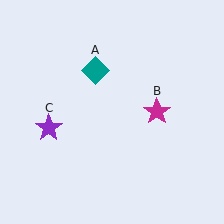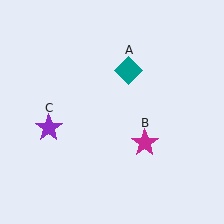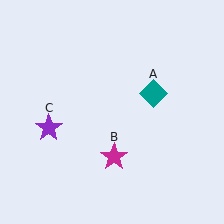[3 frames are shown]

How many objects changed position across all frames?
2 objects changed position: teal diamond (object A), magenta star (object B).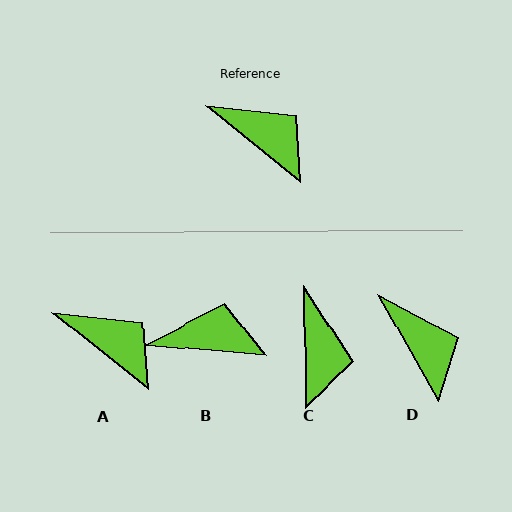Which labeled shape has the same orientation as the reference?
A.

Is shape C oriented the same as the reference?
No, it is off by about 50 degrees.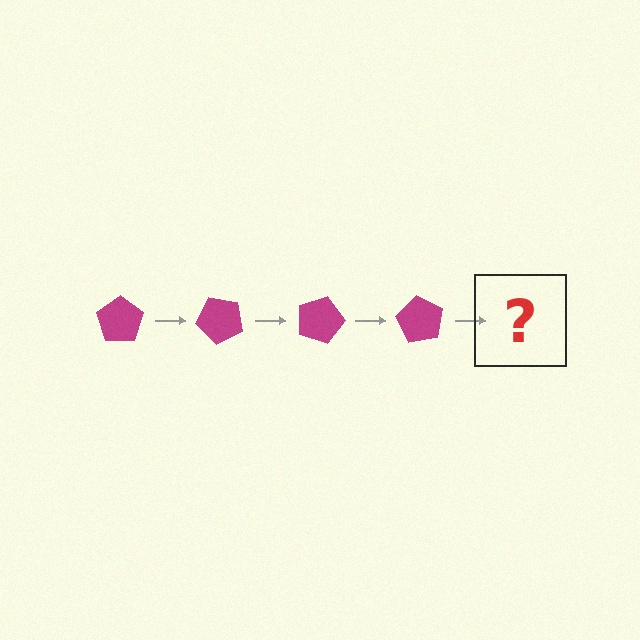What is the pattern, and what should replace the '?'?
The pattern is that the pentagon rotates 45 degrees each step. The '?' should be a magenta pentagon rotated 180 degrees.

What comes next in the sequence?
The next element should be a magenta pentagon rotated 180 degrees.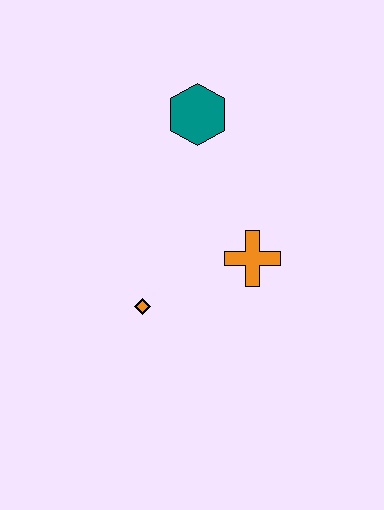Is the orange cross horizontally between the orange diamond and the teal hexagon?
No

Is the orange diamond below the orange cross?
Yes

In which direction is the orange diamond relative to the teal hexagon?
The orange diamond is below the teal hexagon.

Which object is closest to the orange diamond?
The orange cross is closest to the orange diamond.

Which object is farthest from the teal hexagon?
The orange diamond is farthest from the teal hexagon.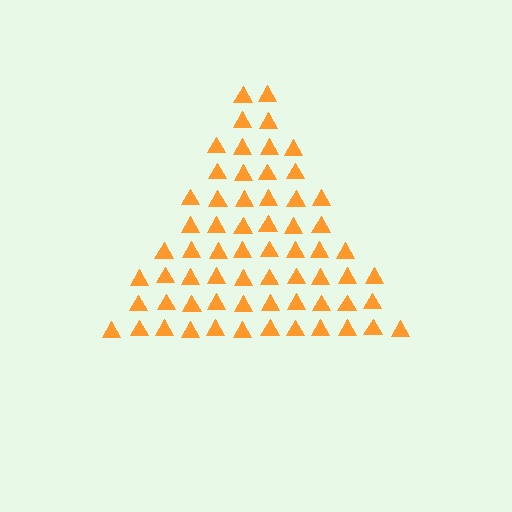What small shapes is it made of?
It is made of small triangles.